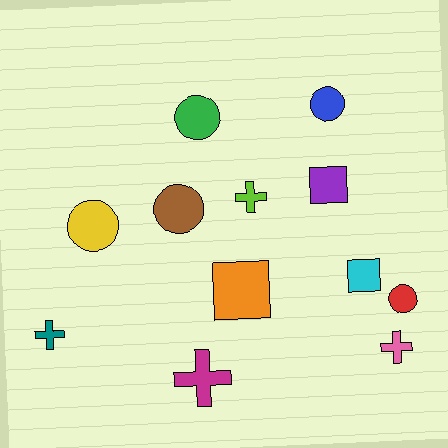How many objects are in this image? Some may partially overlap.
There are 12 objects.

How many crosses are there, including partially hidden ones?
There are 4 crosses.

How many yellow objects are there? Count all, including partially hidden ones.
There is 1 yellow object.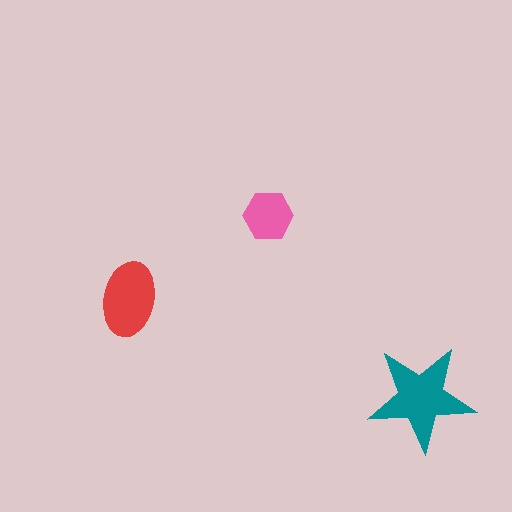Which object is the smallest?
The pink hexagon.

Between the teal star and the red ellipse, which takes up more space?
The teal star.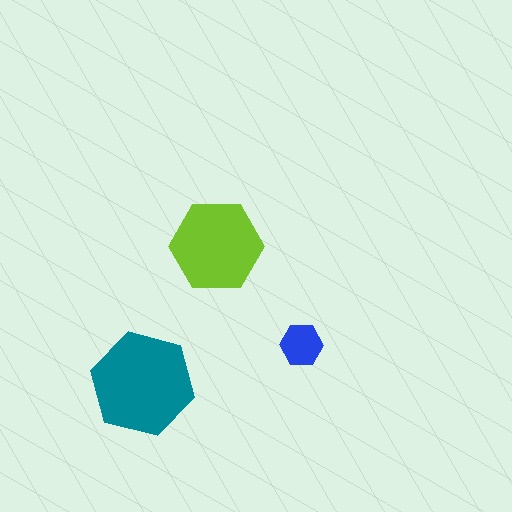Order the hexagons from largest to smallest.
the teal one, the lime one, the blue one.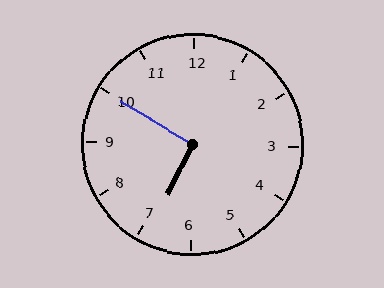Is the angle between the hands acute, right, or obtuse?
It is right.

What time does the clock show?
6:50.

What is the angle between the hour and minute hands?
Approximately 95 degrees.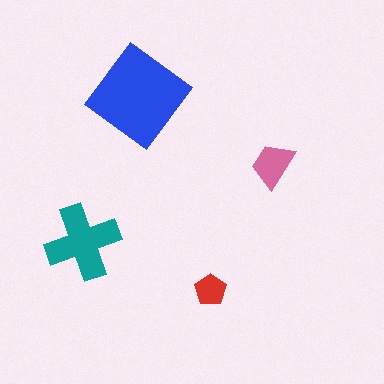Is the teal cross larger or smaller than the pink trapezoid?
Larger.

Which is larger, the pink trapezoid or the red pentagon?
The pink trapezoid.